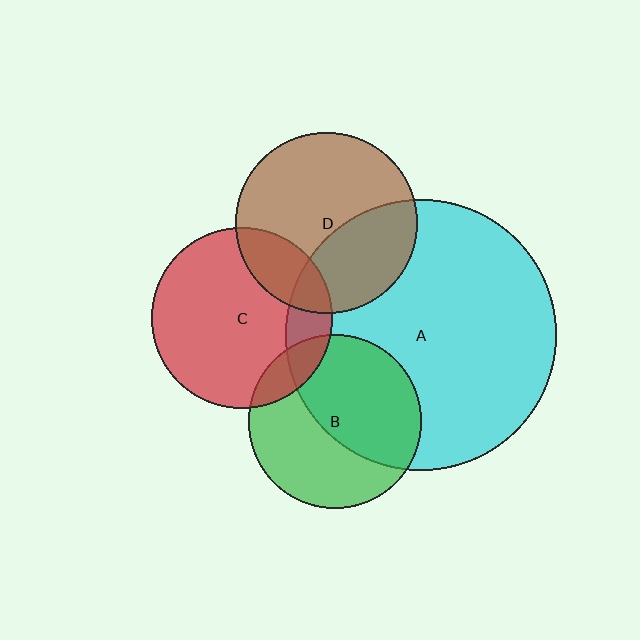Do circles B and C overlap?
Yes.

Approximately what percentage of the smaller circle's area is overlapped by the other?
Approximately 10%.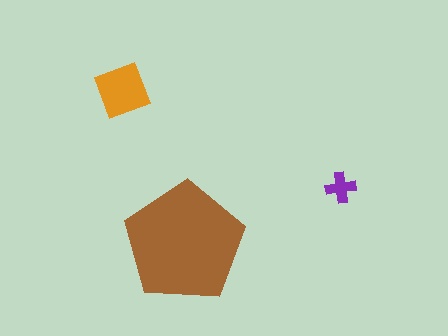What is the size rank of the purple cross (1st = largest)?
3rd.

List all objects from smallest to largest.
The purple cross, the orange square, the brown pentagon.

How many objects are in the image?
There are 3 objects in the image.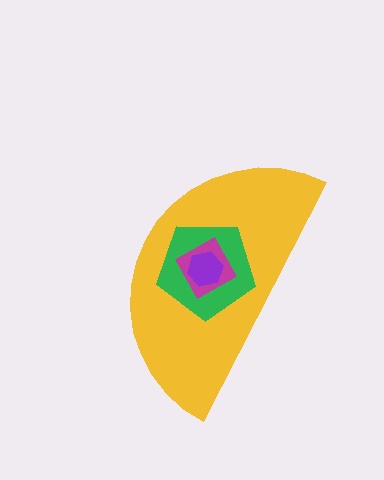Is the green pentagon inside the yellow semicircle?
Yes.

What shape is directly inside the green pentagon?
The magenta diamond.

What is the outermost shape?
The yellow semicircle.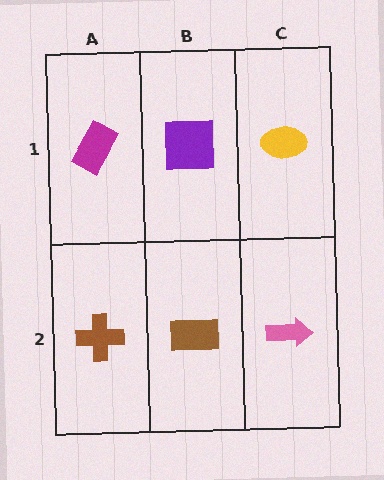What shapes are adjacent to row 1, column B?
A brown rectangle (row 2, column B), a magenta rectangle (row 1, column A), a yellow ellipse (row 1, column C).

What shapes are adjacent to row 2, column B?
A purple square (row 1, column B), a brown cross (row 2, column A), a pink arrow (row 2, column C).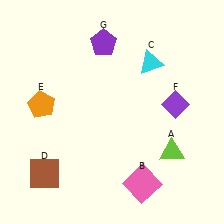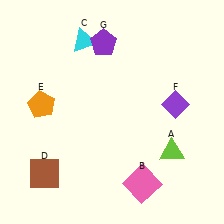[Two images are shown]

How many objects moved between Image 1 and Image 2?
1 object moved between the two images.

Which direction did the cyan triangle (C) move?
The cyan triangle (C) moved left.